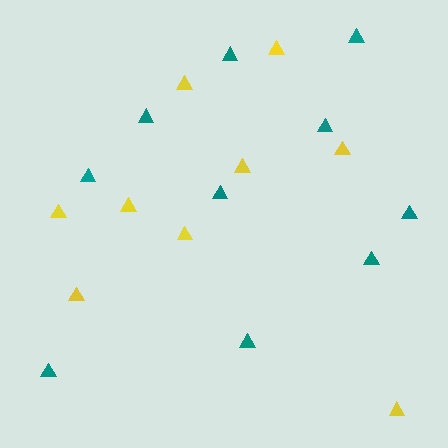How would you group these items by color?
There are 2 groups: one group of teal triangles (10) and one group of yellow triangles (9).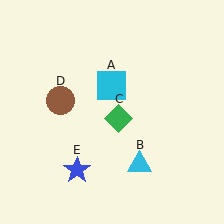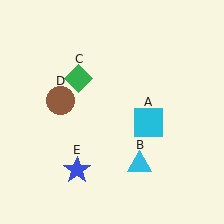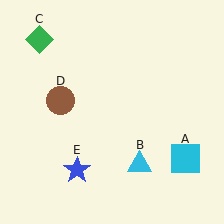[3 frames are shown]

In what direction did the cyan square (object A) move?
The cyan square (object A) moved down and to the right.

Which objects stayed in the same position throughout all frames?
Cyan triangle (object B) and brown circle (object D) and blue star (object E) remained stationary.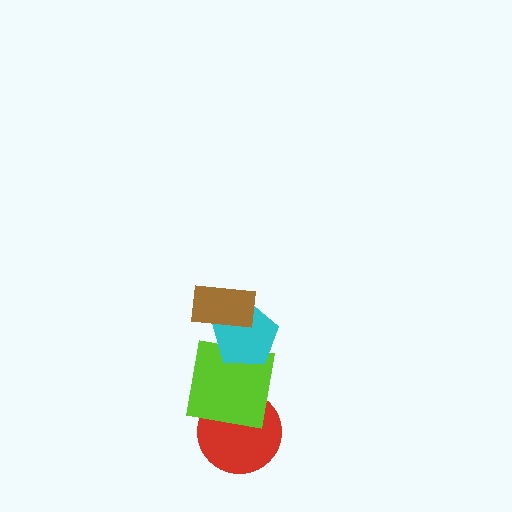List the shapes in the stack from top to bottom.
From top to bottom: the brown rectangle, the cyan pentagon, the lime square, the red circle.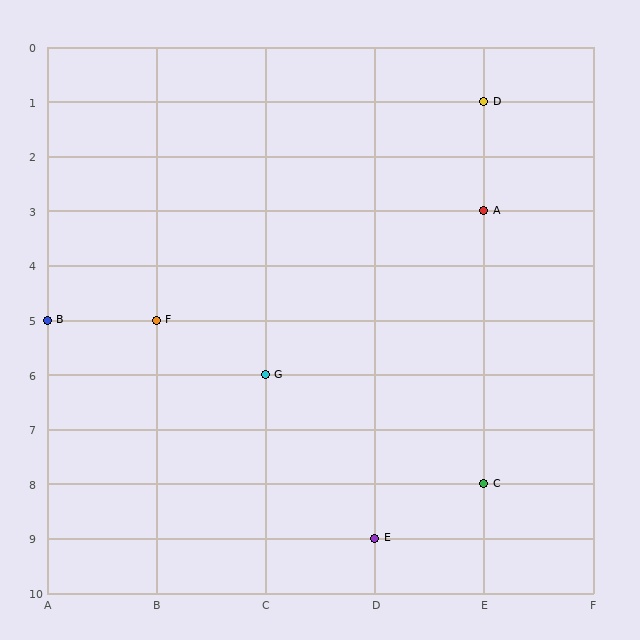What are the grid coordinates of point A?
Point A is at grid coordinates (E, 3).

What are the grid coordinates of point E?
Point E is at grid coordinates (D, 9).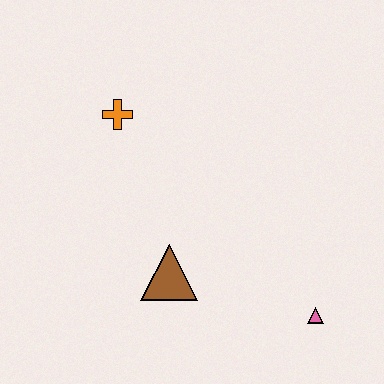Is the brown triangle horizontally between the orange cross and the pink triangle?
Yes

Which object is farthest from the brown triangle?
The orange cross is farthest from the brown triangle.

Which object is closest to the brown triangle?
The pink triangle is closest to the brown triangle.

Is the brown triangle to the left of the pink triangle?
Yes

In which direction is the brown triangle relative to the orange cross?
The brown triangle is below the orange cross.